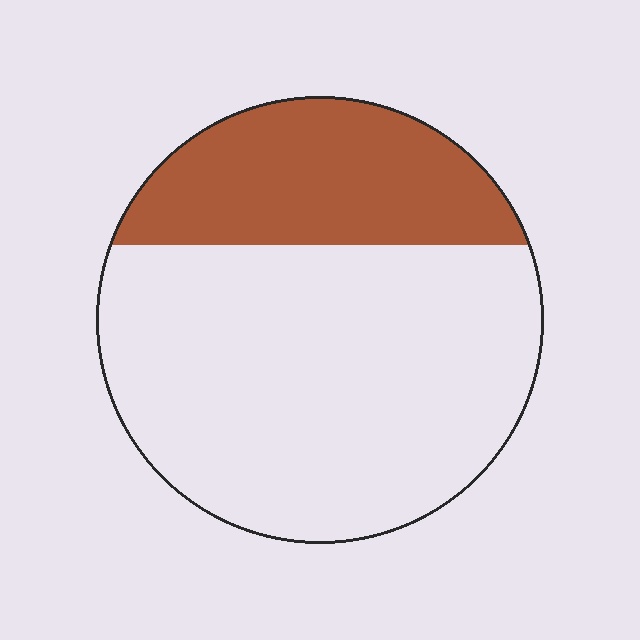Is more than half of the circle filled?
No.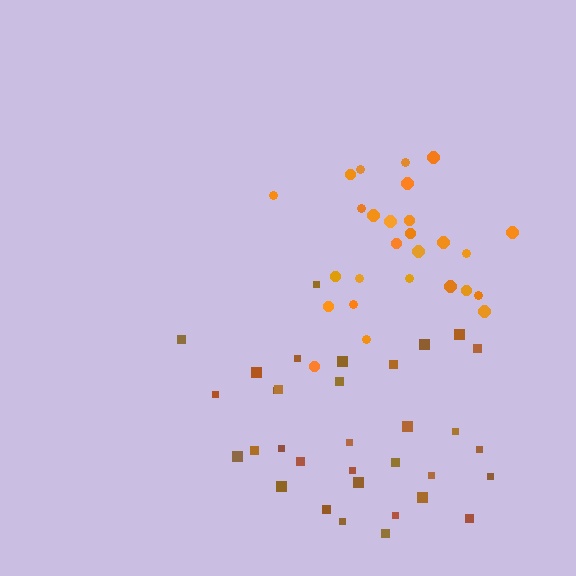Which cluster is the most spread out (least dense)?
Orange.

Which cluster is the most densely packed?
Brown.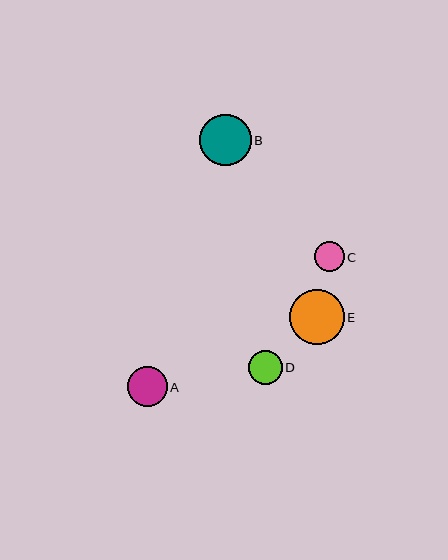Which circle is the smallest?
Circle C is the smallest with a size of approximately 29 pixels.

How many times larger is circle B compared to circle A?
Circle B is approximately 1.3 times the size of circle A.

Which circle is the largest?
Circle E is the largest with a size of approximately 55 pixels.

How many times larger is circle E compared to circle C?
Circle E is approximately 1.9 times the size of circle C.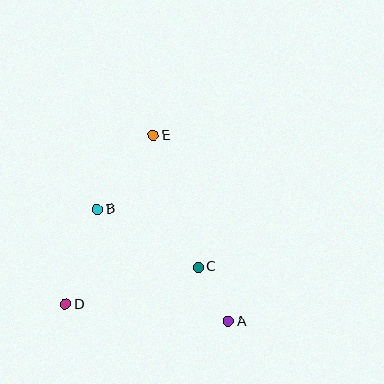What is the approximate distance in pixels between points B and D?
The distance between B and D is approximately 100 pixels.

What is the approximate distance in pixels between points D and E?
The distance between D and E is approximately 190 pixels.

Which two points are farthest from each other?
Points A and E are farthest from each other.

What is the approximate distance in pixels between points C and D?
The distance between C and D is approximately 138 pixels.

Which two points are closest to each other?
Points A and C are closest to each other.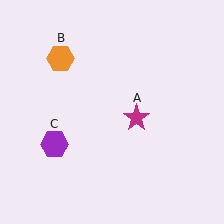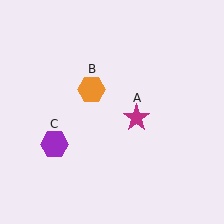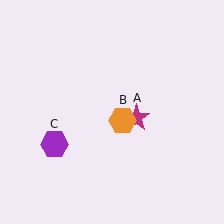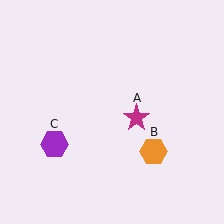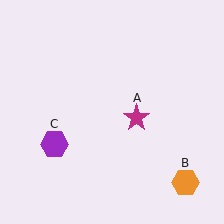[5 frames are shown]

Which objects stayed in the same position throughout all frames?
Magenta star (object A) and purple hexagon (object C) remained stationary.